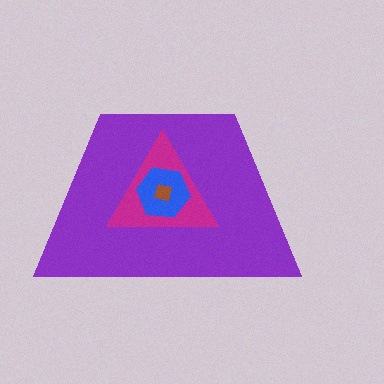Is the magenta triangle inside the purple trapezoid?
Yes.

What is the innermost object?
The brown square.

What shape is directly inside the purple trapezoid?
The magenta triangle.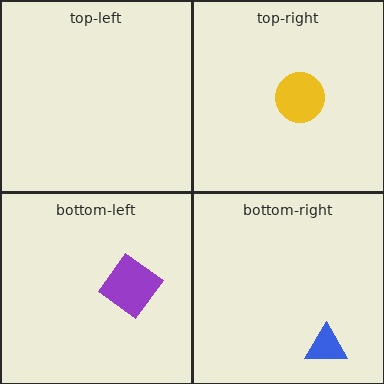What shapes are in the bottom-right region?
The blue triangle.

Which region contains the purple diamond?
The bottom-left region.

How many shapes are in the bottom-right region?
1.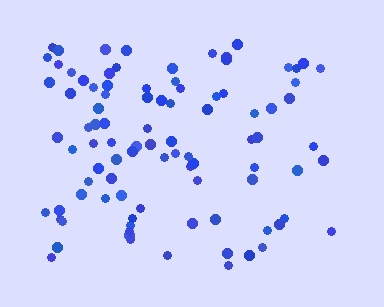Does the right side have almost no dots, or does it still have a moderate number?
Still a moderate number, just noticeably fewer than the left.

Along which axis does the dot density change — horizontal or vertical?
Horizontal.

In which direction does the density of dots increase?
From right to left, with the left side densest.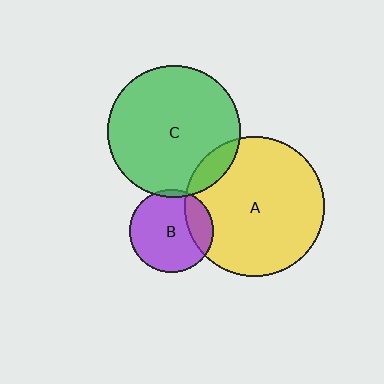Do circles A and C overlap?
Yes.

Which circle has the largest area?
Circle A (yellow).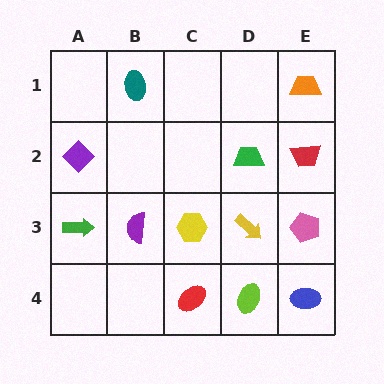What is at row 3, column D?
A yellow arrow.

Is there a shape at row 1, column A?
No, that cell is empty.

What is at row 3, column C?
A yellow hexagon.